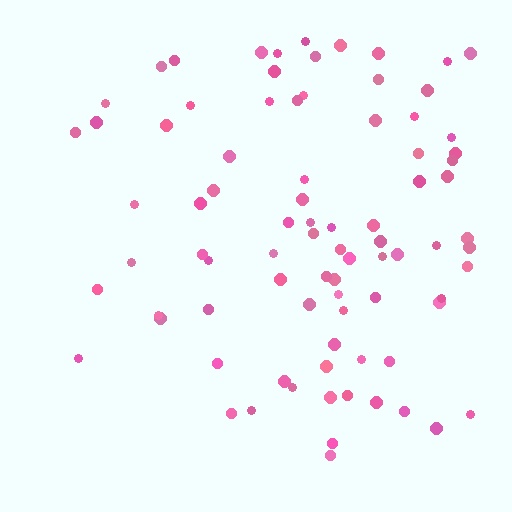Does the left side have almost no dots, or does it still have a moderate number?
Still a moderate number, just noticeably fewer than the right.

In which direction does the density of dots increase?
From left to right, with the right side densest.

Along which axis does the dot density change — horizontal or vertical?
Horizontal.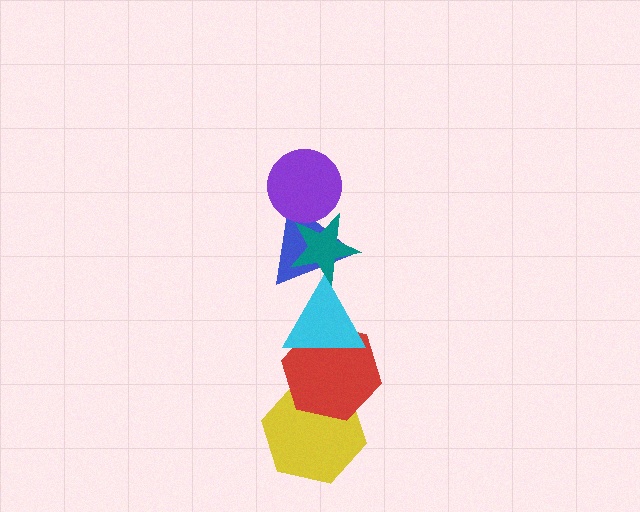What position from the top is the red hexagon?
The red hexagon is 5th from the top.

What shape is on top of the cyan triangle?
The blue triangle is on top of the cyan triangle.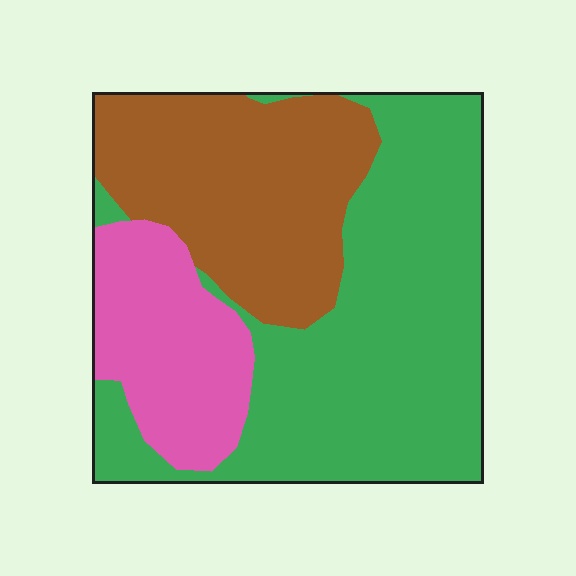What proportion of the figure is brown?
Brown covers about 30% of the figure.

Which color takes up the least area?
Pink, at roughly 20%.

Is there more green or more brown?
Green.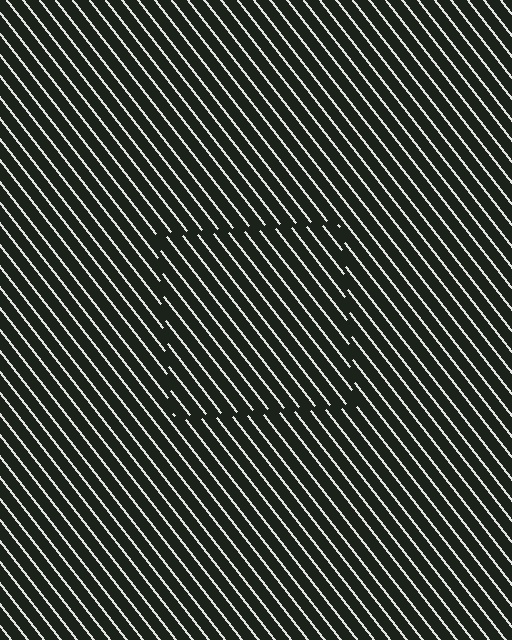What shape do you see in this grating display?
An illusory square. The interior of the shape contains the same grating, shifted by half a period — the contour is defined by the phase discontinuity where line-ends from the inner and outer gratings abut.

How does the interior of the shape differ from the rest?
The interior of the shape contains the same grating, shifted by half a period — the contour is defined by the phase discontinuity where line-ends from the inner and outer gratings abut.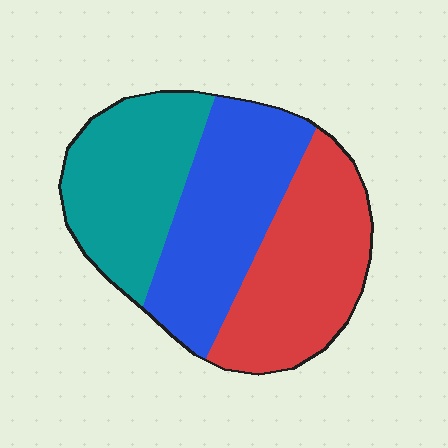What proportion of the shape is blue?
Blue covers around 35% of the shape.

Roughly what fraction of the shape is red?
Red takes up about one third (1/3) of the shape.